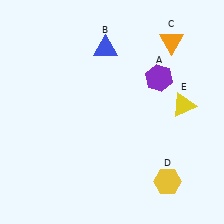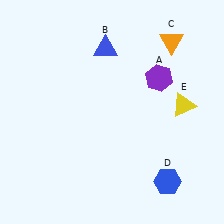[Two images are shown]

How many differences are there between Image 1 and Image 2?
There is 1 difference between the two images.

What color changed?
The hexagon (D) changed from yellow in Image 1 to blue in Image 2.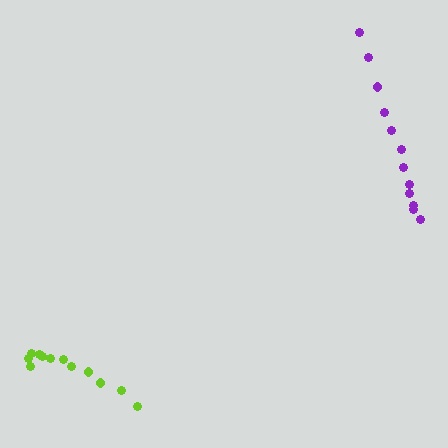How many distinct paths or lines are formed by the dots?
There are 2 distinct paths.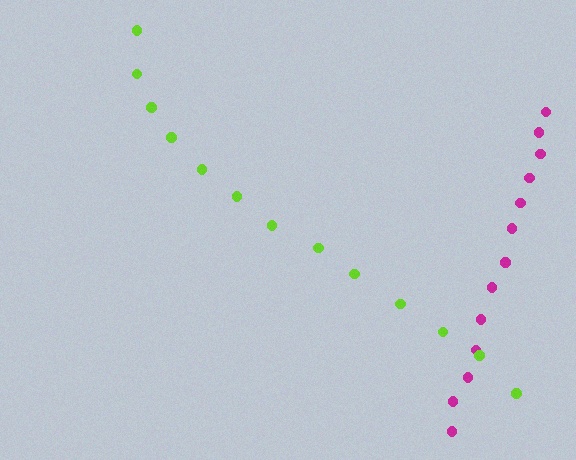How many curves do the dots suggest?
There are 2 distinct paths.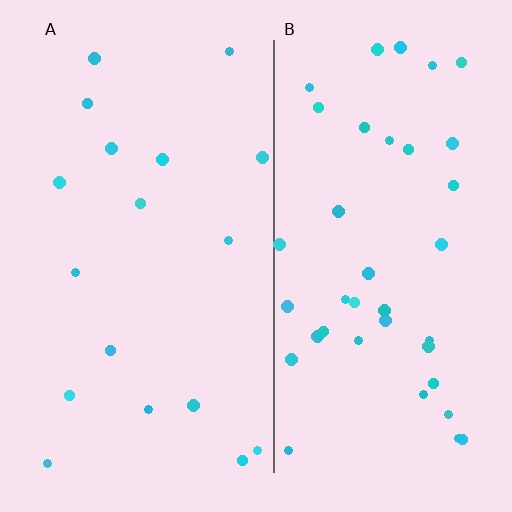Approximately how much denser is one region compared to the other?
Approximately 2.2× — region B over region A.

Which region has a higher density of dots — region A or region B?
B (the right).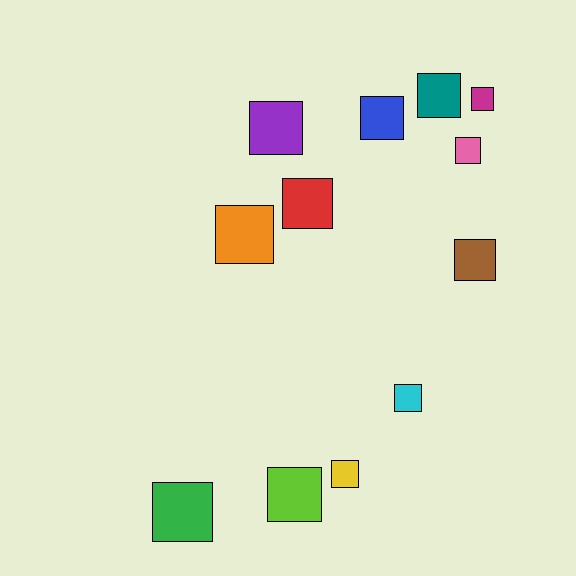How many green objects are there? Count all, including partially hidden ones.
There is 1 green object.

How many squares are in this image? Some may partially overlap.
There are 12 squares.